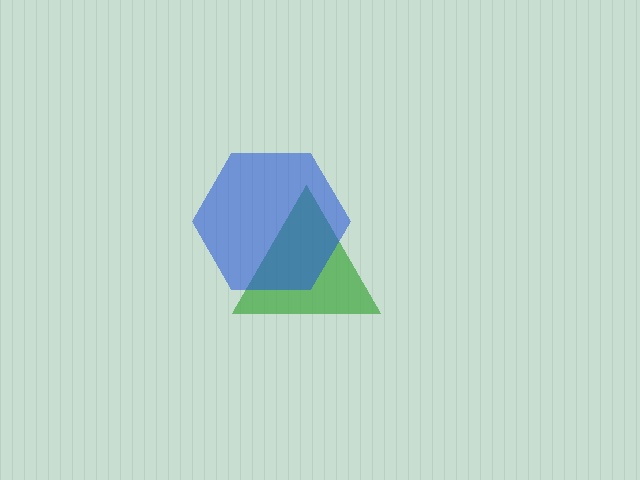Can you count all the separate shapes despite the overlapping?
Yes, there are 2 separate shapes.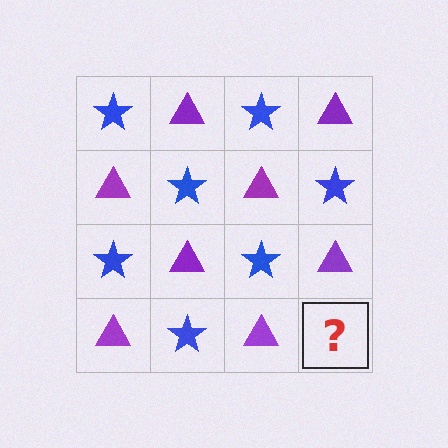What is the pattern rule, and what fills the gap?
The rule is that it alternates blue star and purple triangle in a checkerboard pattern. The gap should be filled with a blue star.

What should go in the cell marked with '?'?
The missing cell should contain a blue star.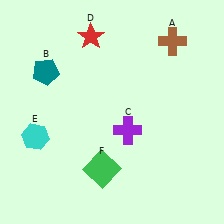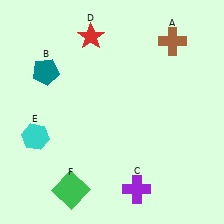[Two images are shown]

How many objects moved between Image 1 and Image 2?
2 objects moved between the two images.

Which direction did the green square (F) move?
The green square (F) moved left.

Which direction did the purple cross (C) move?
The purple cross (C) moved down.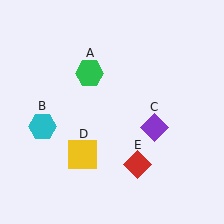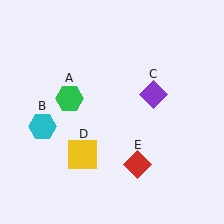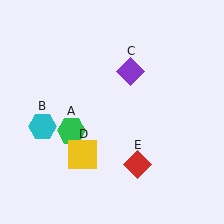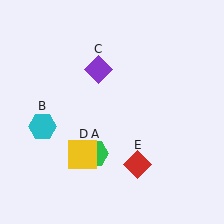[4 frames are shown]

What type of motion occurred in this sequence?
The green hexagon (object A), purple diamond (object C) rotated counterclockwise around the center of the scene.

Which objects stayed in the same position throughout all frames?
Cyan hexagon (object B) and yellow square (object D) and red diamond (object E) remained stationary.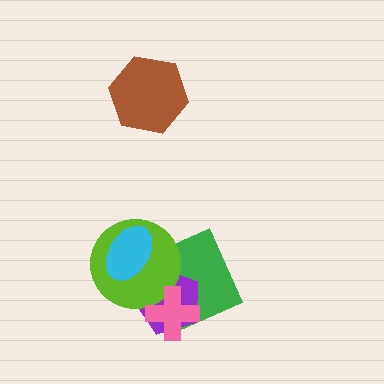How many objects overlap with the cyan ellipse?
1 object overlaps with the cyan ellipse.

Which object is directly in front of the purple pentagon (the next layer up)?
The lime circle is directly in front of the purple pentagon.